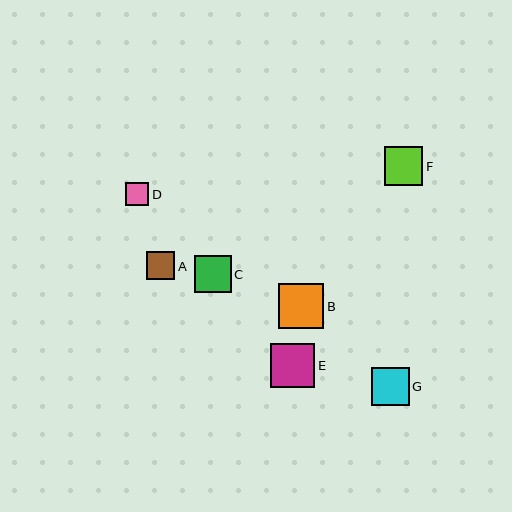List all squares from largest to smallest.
From largest to smallest: B, E, F, G, C, A, D.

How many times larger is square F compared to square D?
Square F is approximately 1.6 times the size of square D.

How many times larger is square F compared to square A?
Square F is approximately 1.4 times the size of square A.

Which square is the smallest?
Square D is the smallest with a size of approximately 23 pixels.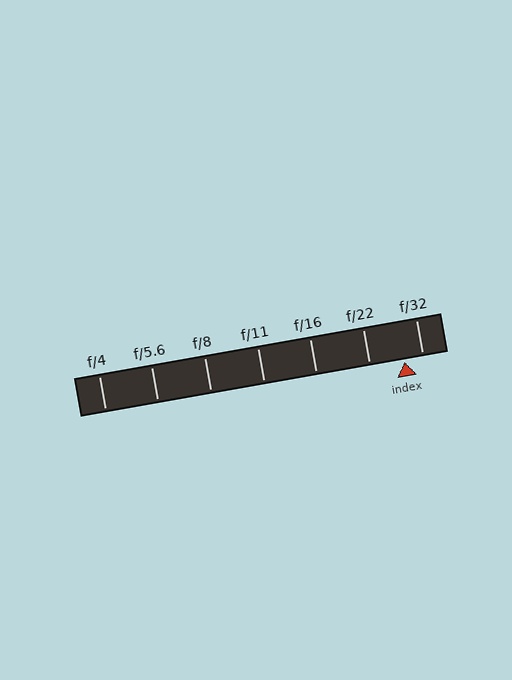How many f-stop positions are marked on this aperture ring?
There are 7 f-stop positions marked.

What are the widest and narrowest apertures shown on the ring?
The widest aperture shown is f/4 and the narrowest is f/32.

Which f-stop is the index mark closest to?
The index mark is closest to f/32.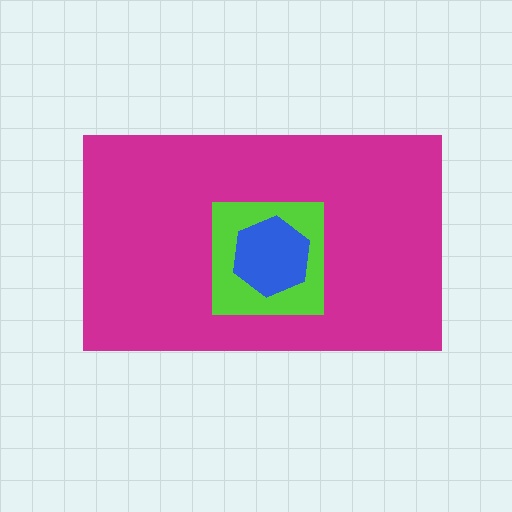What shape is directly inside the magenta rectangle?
The lime square.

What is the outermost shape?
The magenta rectangle.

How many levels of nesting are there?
3.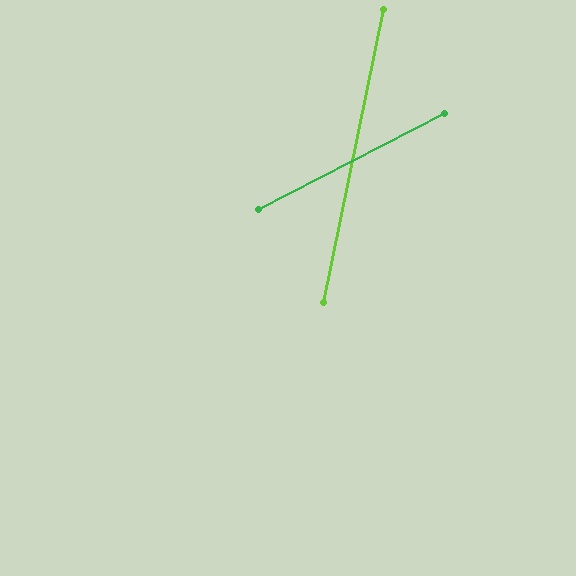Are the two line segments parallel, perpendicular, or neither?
Neither parallel nor perpendicular — they differ by about 51°.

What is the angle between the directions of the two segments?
Approximately 51 degrees.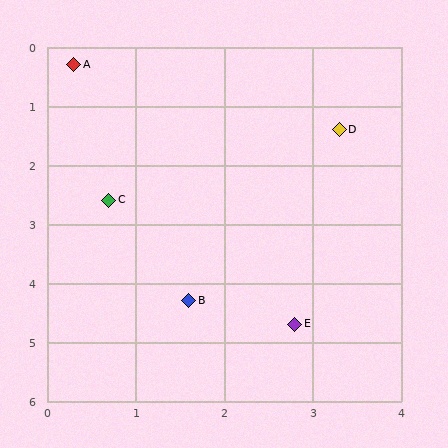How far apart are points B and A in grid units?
Points B and A are about 4.2 grid units apart.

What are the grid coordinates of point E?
Point E is at approximately (2.8, 4.7).